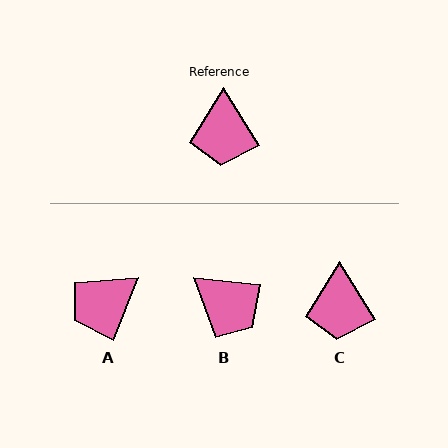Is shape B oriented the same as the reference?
No, it is off by about 52 degrees.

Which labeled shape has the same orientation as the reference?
C.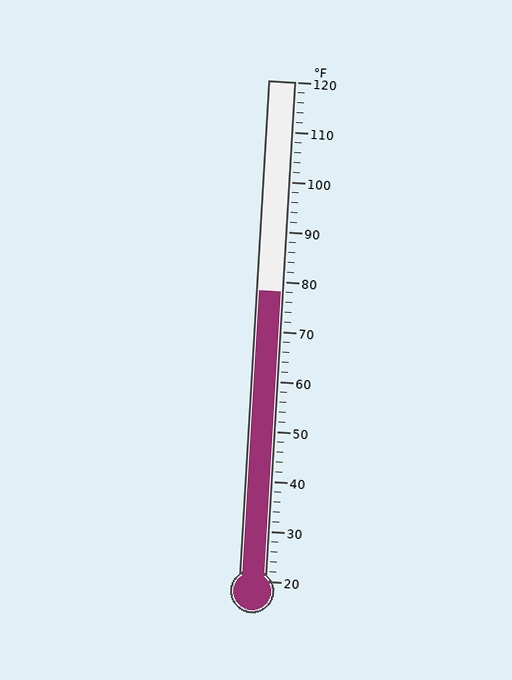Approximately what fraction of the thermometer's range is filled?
The thermometer is filled to approximately 60% of its range.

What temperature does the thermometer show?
The thermometer shows approximately 78°F.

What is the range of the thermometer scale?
The thermometer scale ranges from 20°F to 120°F.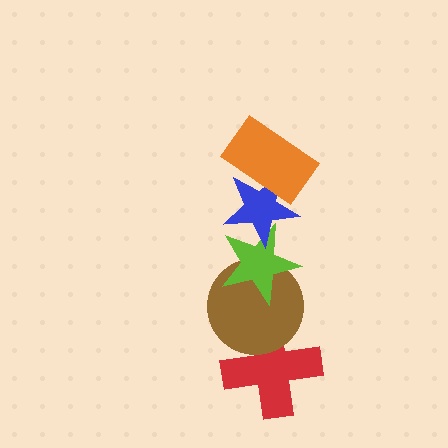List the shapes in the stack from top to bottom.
From top to bottom: the orange rectangle, the blue star, the lime star, the brown circle, the red cross.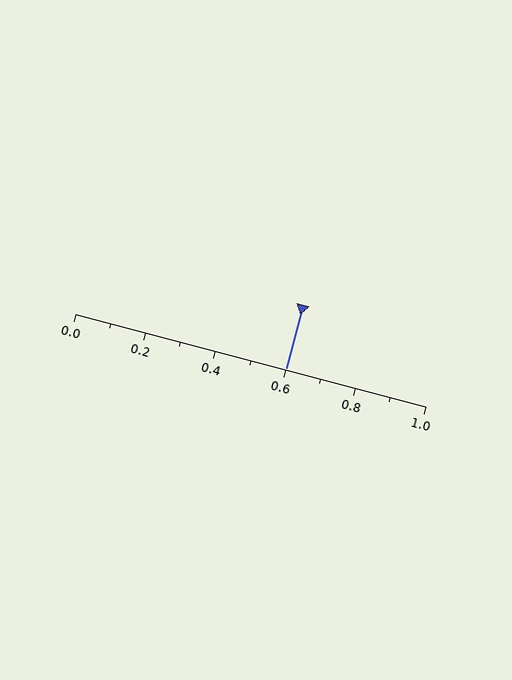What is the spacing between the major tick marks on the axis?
The major ticks are spaced 0.2 apart.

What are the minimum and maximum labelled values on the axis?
The axis runs from 0.0 to 1.0.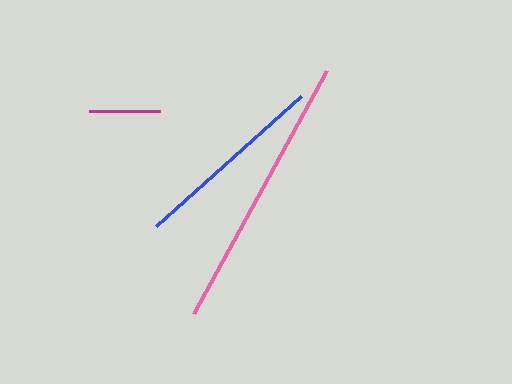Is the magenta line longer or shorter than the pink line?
The pink line is longer than the magenta line.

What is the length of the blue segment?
The blue segment is approximately 195 pixels long.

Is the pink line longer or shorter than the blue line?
The pink line is longer than the blue line.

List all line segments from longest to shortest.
From longest to shortest: pink, blue, magenta.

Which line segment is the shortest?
The magenta line is the shortest at approximately 70 pixels.